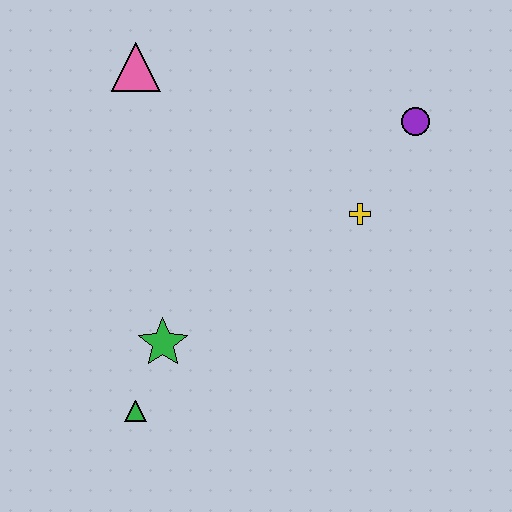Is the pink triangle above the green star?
Yes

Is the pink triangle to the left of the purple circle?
Yes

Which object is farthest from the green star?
The purple circle is farthest from the green star.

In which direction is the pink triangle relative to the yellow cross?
The pink triangle is to the left of the yellow cross.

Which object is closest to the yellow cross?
The purple circle is closest to the yellow cross.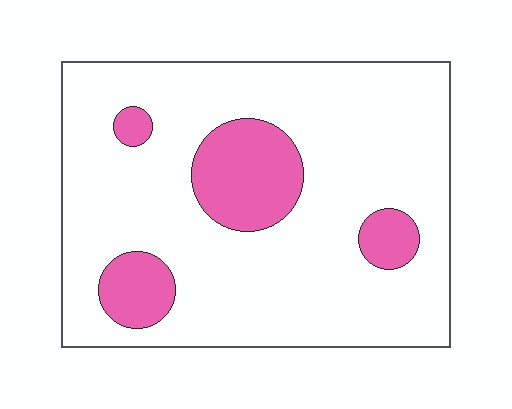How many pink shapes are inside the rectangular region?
4.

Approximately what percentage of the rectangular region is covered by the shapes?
Approximately 15%.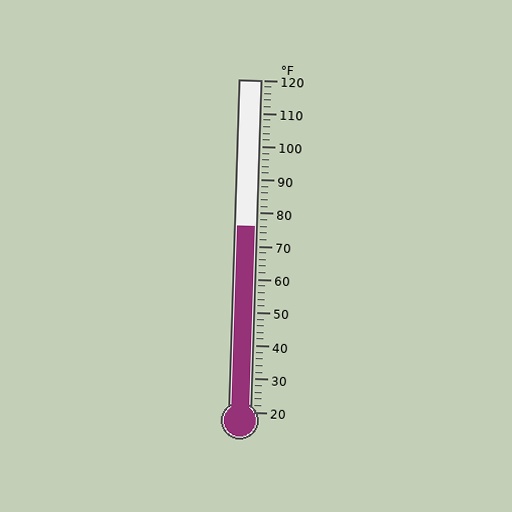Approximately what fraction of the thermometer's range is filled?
The thermometer is filled to approximately 55% of its range.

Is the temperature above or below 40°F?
The temperature is above 40°F.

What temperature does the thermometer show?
The thermometer shows approximately 76°F.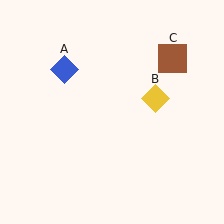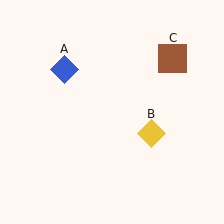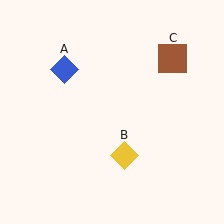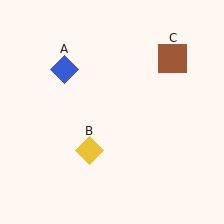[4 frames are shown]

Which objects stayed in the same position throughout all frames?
Blue diamond (object A) and brown square (object C) remained stationary.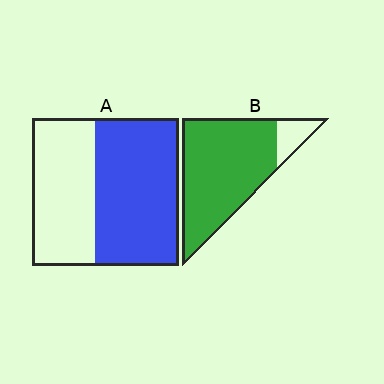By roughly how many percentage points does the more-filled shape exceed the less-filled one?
By roughly 30 percentage points (B over A).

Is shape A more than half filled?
Yes.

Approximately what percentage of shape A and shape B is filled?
A is approximately 55% and B is approximately 85%.